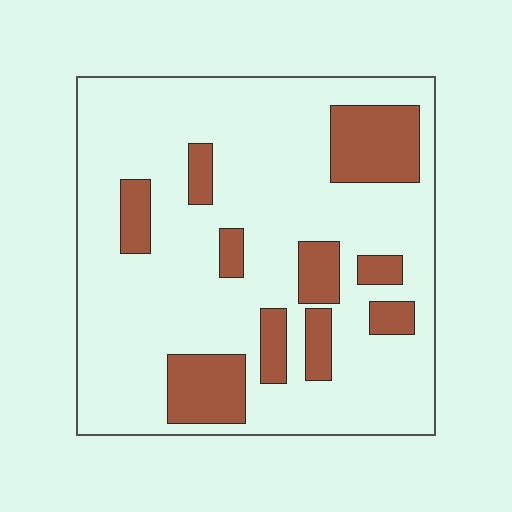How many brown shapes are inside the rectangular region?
10.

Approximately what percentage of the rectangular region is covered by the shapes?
Approximately 20%.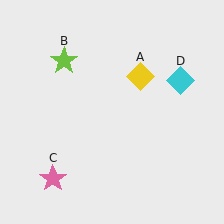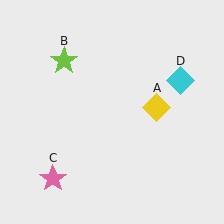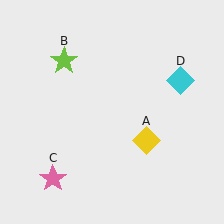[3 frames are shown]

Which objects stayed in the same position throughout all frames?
Lime star (object B) and pink star (object C) and cyan diamond (object D) remained stationary.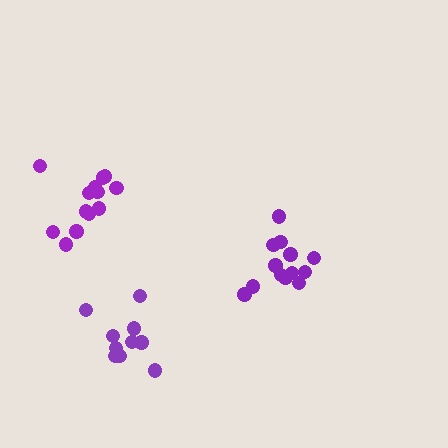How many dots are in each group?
Group 1: 13 dots, Group 2: 13 dots, Group 3: 10 dots (36 total).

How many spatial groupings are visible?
There are 3 spatial groupings.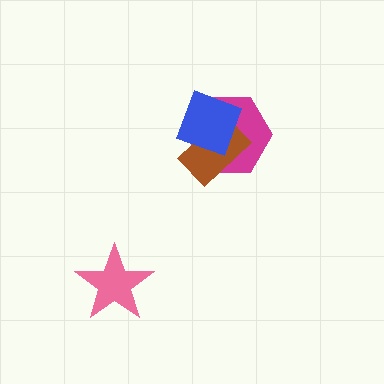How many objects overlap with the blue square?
2 objects overlap with the blue square.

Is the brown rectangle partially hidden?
Yes, it is partially covered by another shape.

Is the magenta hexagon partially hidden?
Yes, it is partially covered by another shape.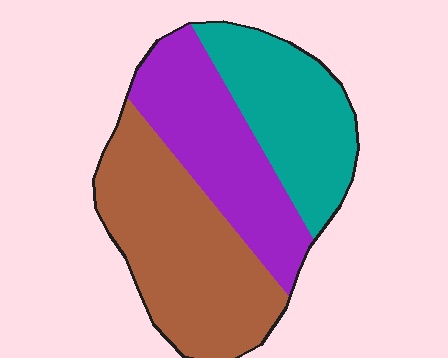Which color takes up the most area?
Brown, at roughly 40%.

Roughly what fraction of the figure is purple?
Purple covers around 30% of the figure.